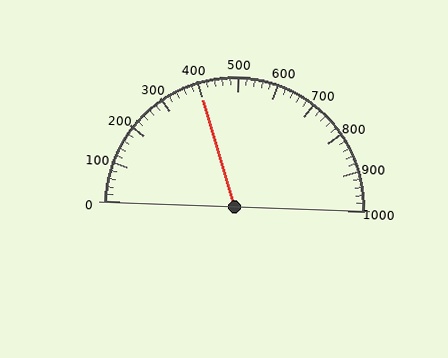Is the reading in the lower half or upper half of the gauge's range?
The reading is in the lower half of the range (0 to 1000).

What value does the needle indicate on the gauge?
The needle indicates approximately 400.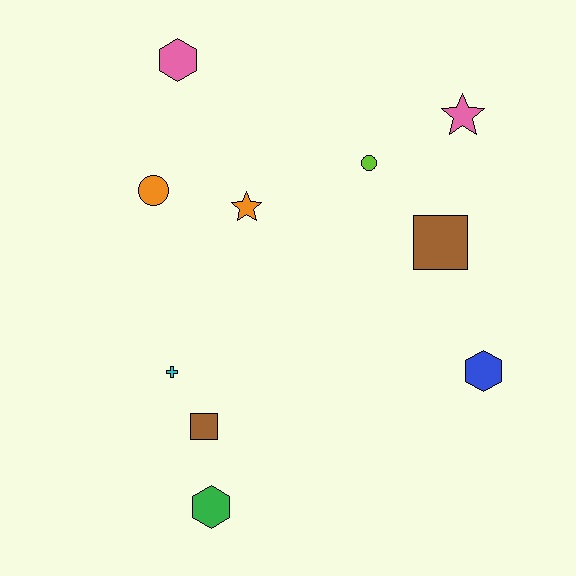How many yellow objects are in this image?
There are no yellow objects.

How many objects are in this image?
There are 10 objects.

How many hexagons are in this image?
There are 3 hexagons.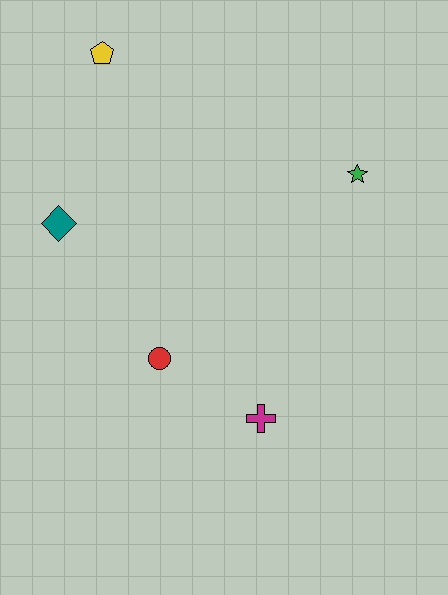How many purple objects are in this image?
There are no purple objects.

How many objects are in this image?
There are 5 objects.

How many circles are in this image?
There is 1 circle.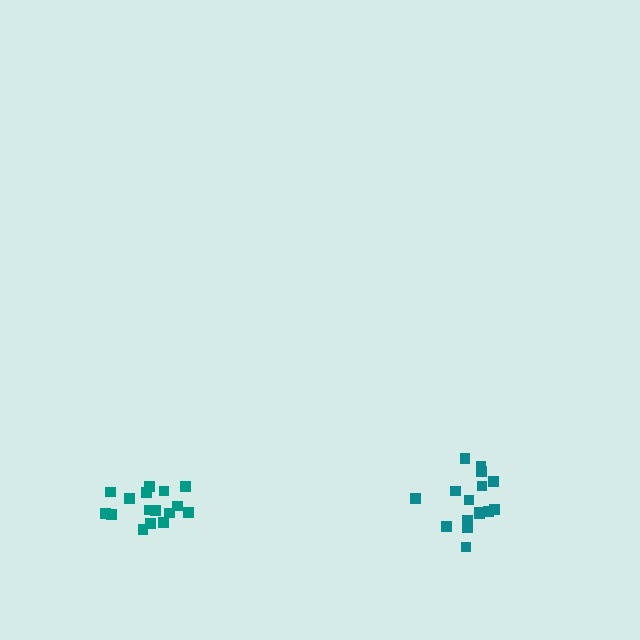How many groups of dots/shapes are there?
There are 2 groups.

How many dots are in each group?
Group 1: 16 dots, Group 2: 16 dots (32 total).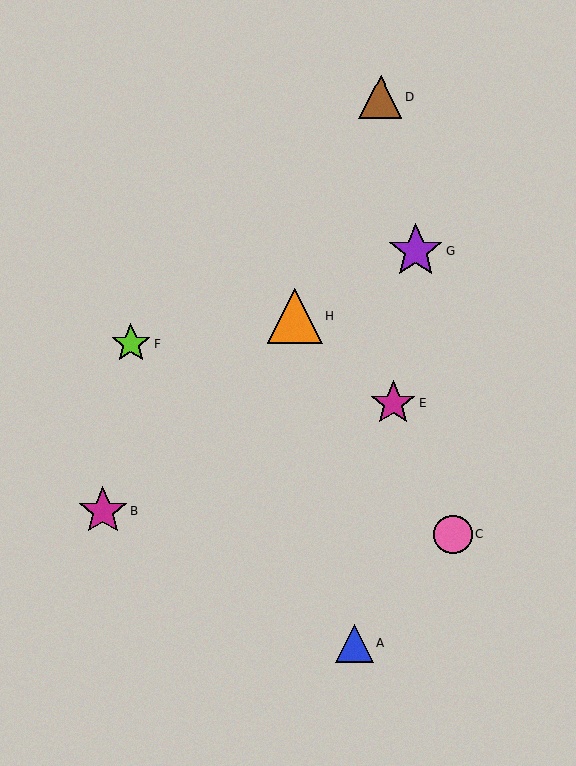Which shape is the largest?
The purple star (labeled G) is the largest.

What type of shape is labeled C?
Shape C is a pink circle.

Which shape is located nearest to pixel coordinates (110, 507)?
The magenta star (labeled B) at (103, 511) is nearest to that location.